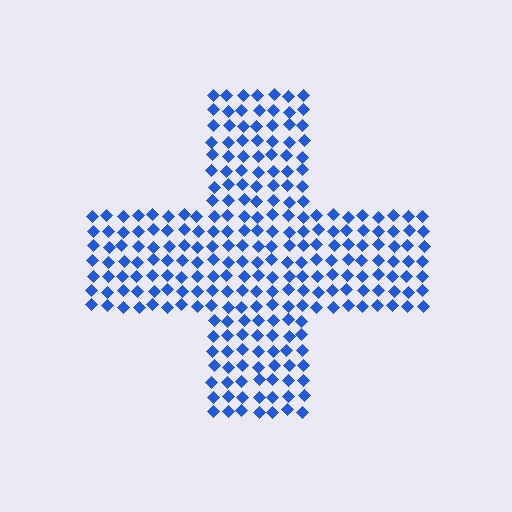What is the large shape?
The large shape is a cross.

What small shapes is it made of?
It is made of small diamonds.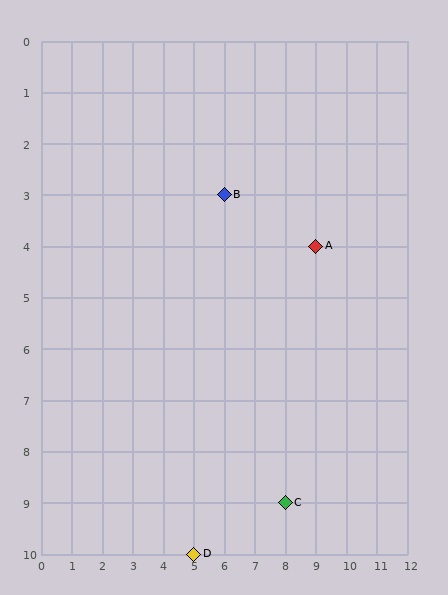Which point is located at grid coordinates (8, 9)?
Point C is at (8, 9).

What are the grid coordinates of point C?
Point C is at grid coordinates (8, 9).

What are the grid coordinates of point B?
Point B is at grid coordinates (6, 3).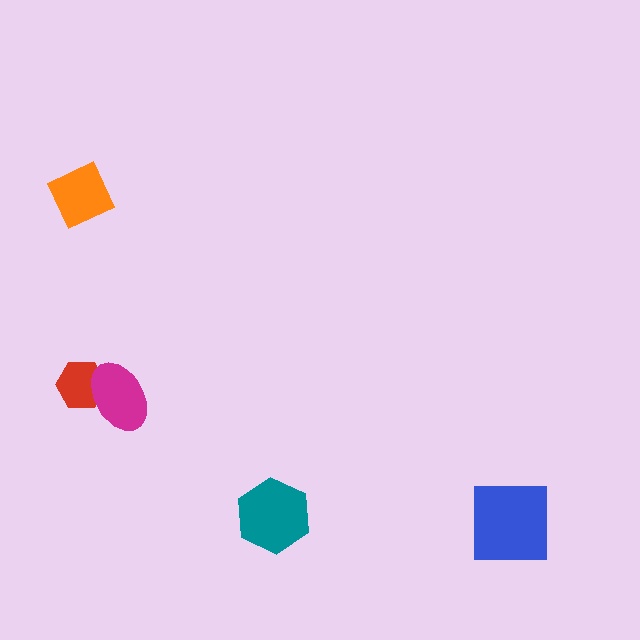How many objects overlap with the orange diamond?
0 objects overlap with the orange diamond.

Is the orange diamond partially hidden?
No, no other shape covers it.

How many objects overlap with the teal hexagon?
0 objects overlap with the teal hexagon.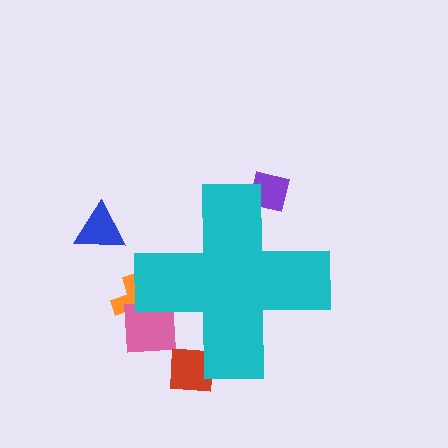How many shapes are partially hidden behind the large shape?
4 shapes are partially hidden.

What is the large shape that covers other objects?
A cyan cross.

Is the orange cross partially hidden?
Yes, the orange cross is partially hidden behind the cyan cross.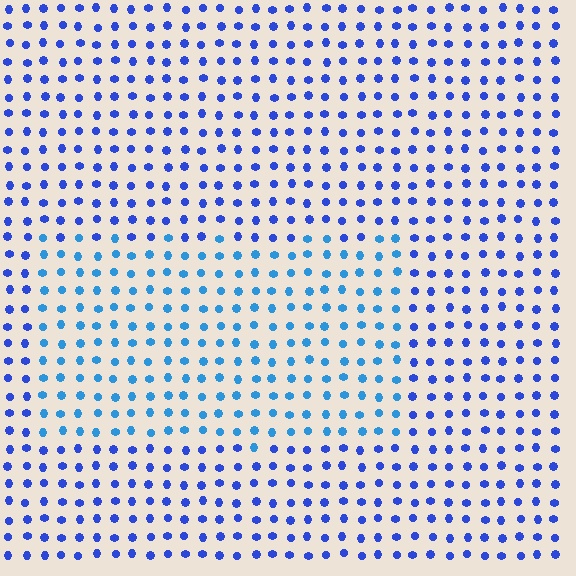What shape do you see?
I see a rectangle.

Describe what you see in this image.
The image is filled with small blue elements in a uniform arrangement. A rectangle-shaped region is visible where the elements are tinted to a slightly different hue, forming a subtle color boundary.